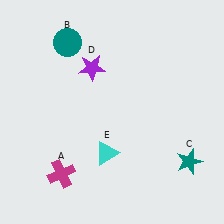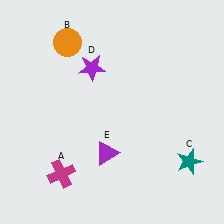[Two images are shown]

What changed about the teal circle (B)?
In Image 1, B is teal. In Image 2, it changed to orange.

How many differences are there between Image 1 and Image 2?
There are 2 differences between the two images.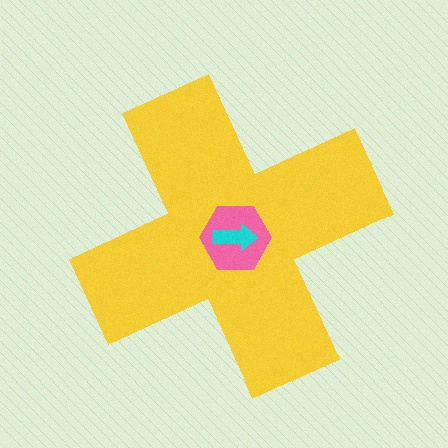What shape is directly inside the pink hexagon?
The cyan arrow.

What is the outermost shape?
The yellow cross.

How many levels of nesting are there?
3.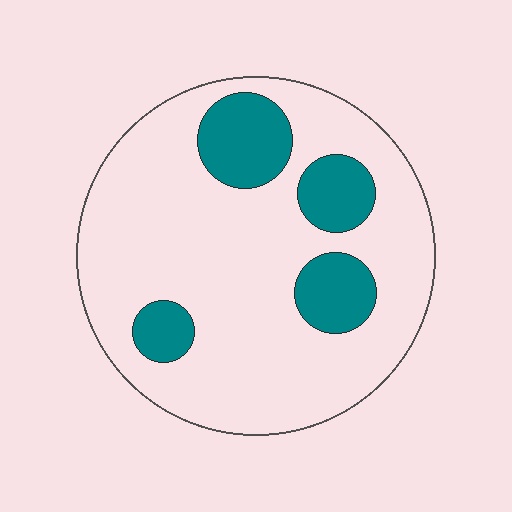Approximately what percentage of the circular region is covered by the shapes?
Approximately 20%.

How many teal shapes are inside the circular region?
4.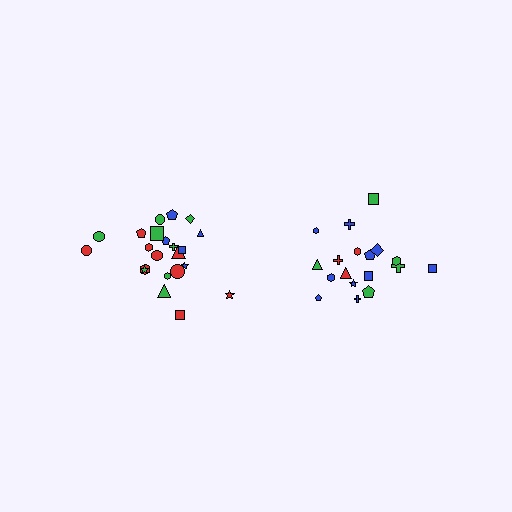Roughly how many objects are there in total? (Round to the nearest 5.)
Roughly 40 objects in total.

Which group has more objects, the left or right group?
The left group.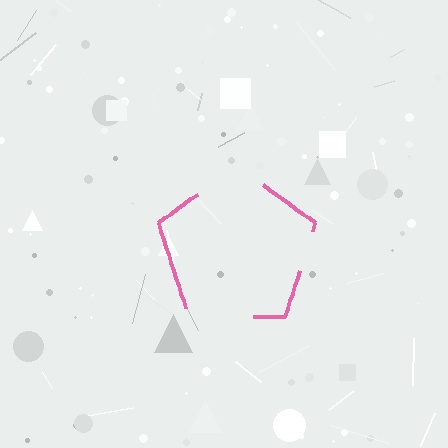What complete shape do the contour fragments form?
The contour fragments form a pentagon.